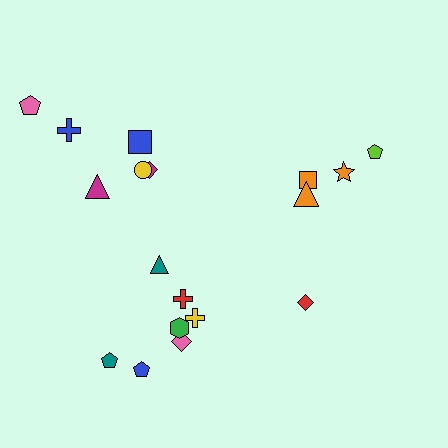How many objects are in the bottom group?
There are 8 objects.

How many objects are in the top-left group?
There are 6 objects.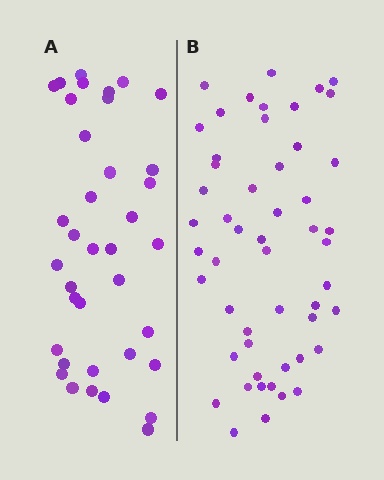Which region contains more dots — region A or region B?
Region B (the right region) has more dots.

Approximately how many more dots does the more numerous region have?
Region B has approximately 15 more dots than region A.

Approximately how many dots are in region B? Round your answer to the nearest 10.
About 50 dots. (The exact count is 52, which rounds to 50.)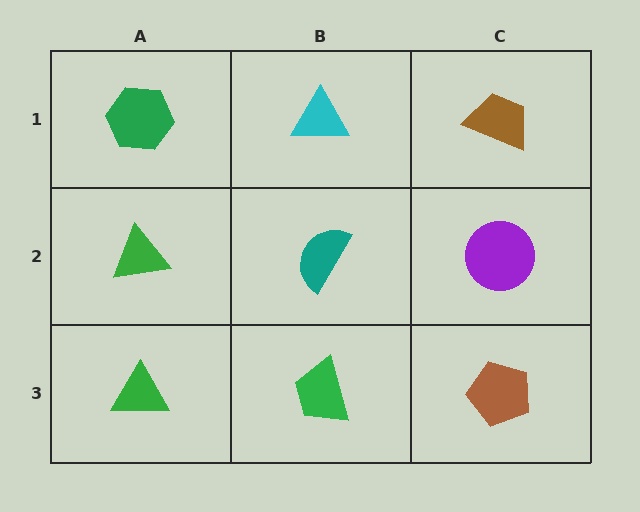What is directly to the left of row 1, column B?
A green hexagon.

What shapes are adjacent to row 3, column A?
A green triangle (row 2, column A), a green trapezoid (row 3, column B).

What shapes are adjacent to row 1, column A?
A green triangle (row 2, column A), a cyan triangle (row 1, column B).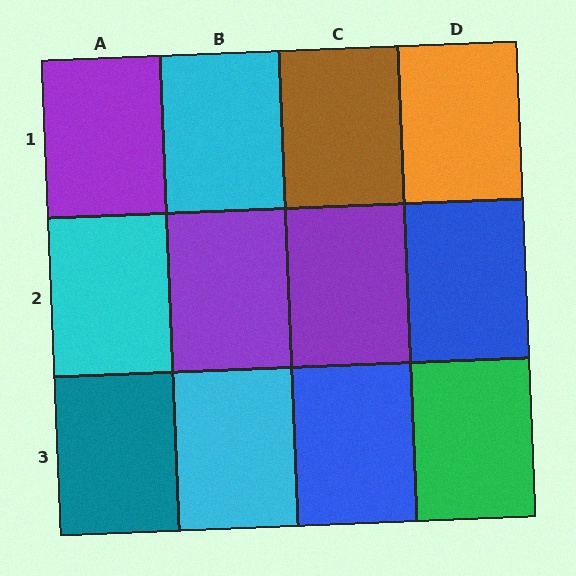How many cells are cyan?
3 cells are cyan.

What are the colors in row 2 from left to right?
Cyan, purple, purple, blue.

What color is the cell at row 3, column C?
Blue.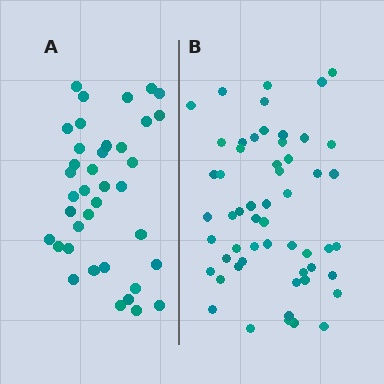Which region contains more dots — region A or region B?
Region B (the right region) has more dots.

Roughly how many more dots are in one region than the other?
Region B has approximately 15 more dots than region A.